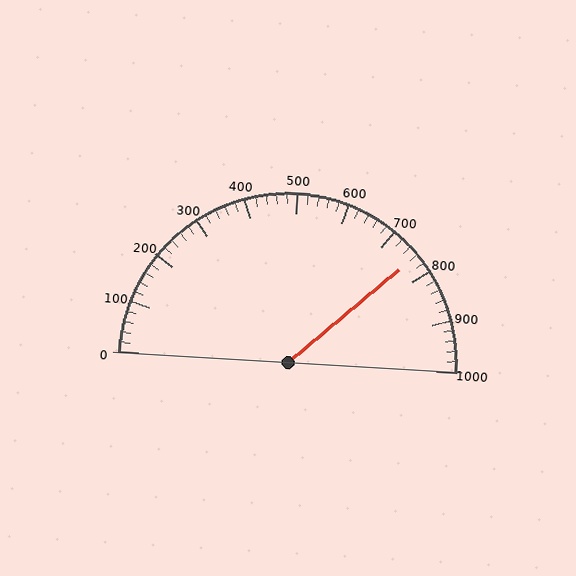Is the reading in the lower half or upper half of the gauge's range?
The reading is in the upper half of the range (0 to 1000).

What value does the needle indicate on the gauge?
The needle indicates approximately 760.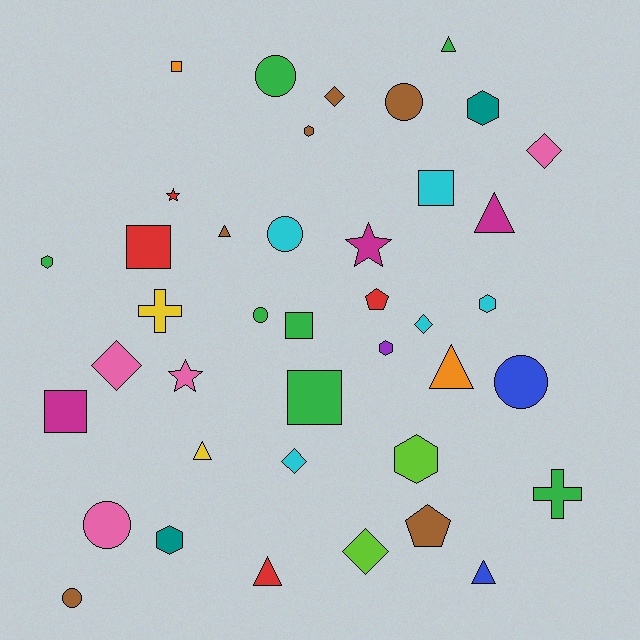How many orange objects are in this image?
There are 2 orange objects.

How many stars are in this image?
There are 3 stars.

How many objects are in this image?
There are 40 objects.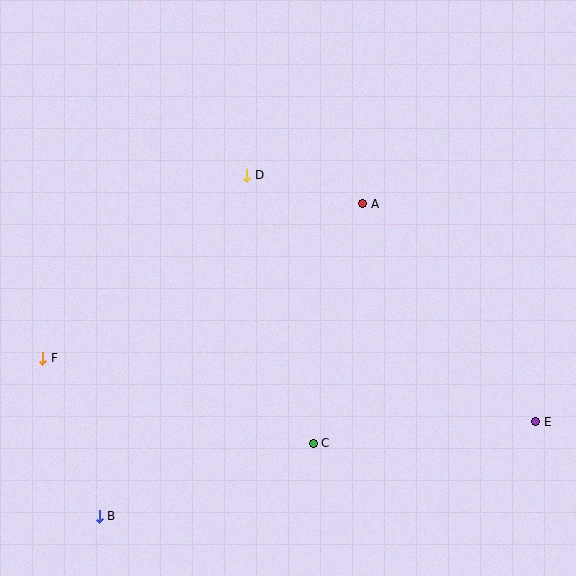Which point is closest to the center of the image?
Point A at (363, 204) is closest to the center.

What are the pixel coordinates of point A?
Point A is at (363, 204).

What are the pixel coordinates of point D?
Point D is at (247, 175).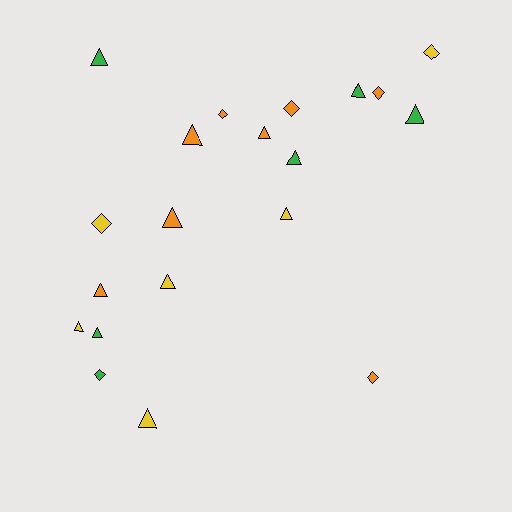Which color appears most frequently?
Orange, with 8 objects.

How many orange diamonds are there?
There are 4 orange diamonds.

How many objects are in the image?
There are 20 objects.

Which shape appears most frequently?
Triangle, with 13 objects.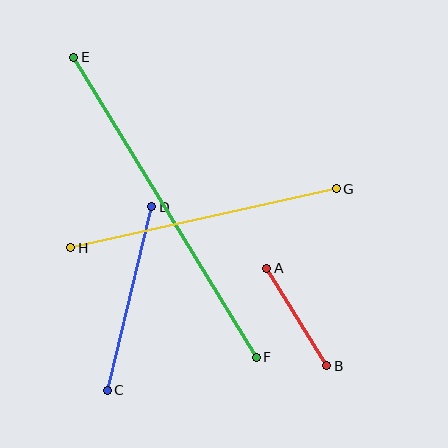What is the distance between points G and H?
The distance is approximately 272 pixels.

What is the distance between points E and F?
The distance is approximately 351 pixels.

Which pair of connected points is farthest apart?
Points E and F are farthest apart.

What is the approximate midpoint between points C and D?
The midpoint is at approximately (130, 298) pixels.